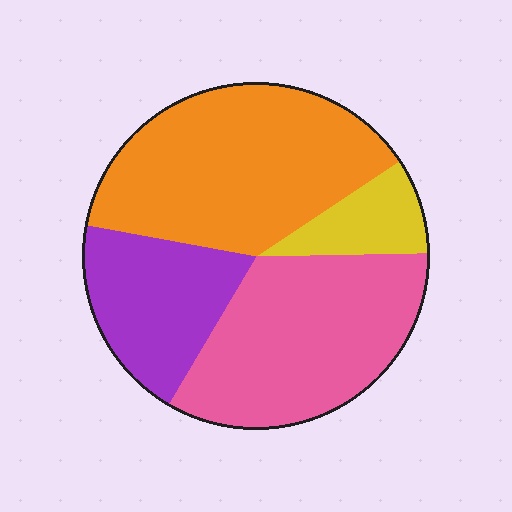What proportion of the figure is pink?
Pink takes up about one third (1/3) of the figure.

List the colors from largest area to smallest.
From largest to smallest: orange, pink, purple, yellow.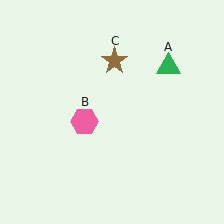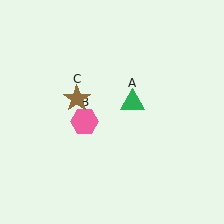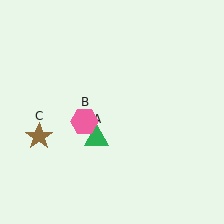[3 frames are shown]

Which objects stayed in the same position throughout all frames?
Pink hexagon (object B) remained stationary.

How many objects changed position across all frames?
2 objects changed position: green triangle (object A), brown star (object C).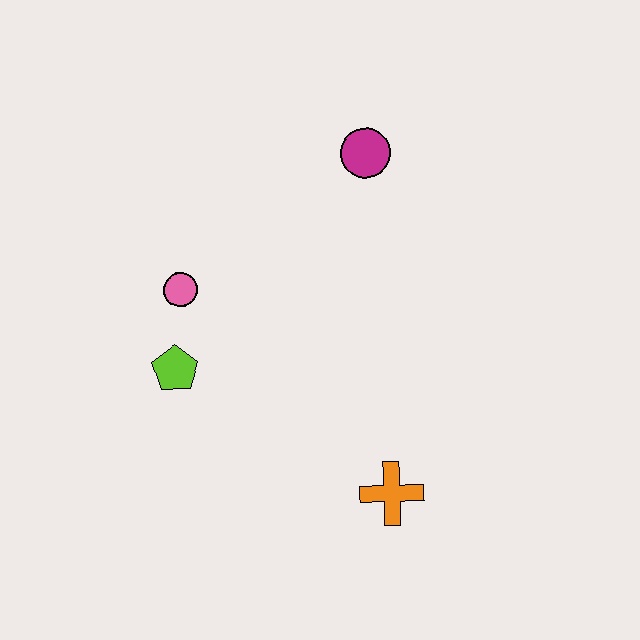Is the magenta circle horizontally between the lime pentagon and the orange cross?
Yes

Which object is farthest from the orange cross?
The magenta circle is farthest from the orange cross.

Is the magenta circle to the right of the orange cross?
No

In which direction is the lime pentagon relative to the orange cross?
The lime pentagon is to the left of the orange cross.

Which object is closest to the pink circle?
The lime pentagon is closest to the pink circle.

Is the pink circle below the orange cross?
No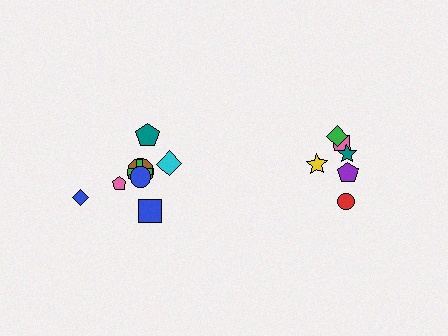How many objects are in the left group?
There are 8 objects.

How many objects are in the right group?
There are 6 objects.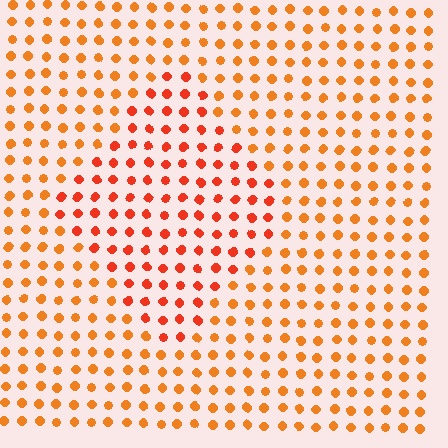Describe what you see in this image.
The image is filled with small orange elements in a uniform arrangement. A diamond-shaped region is visible where the elements are tinted to a slightly different hue, forming a subtle color boundary.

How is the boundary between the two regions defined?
The boundary is defined purely by a slight shift in hue (about 22 degrees). Spacing, size, and orientation are identical on both sides.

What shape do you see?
I see a diamond.